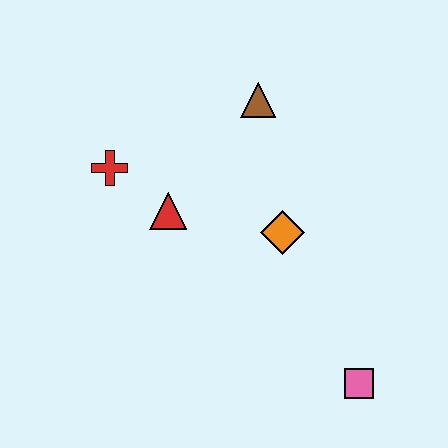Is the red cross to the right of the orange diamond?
No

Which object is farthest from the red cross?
The pink square is farthest from the red cross.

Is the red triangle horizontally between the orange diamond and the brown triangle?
No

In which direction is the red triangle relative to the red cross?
The red triangle is to the right of the red cross.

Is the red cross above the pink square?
Yes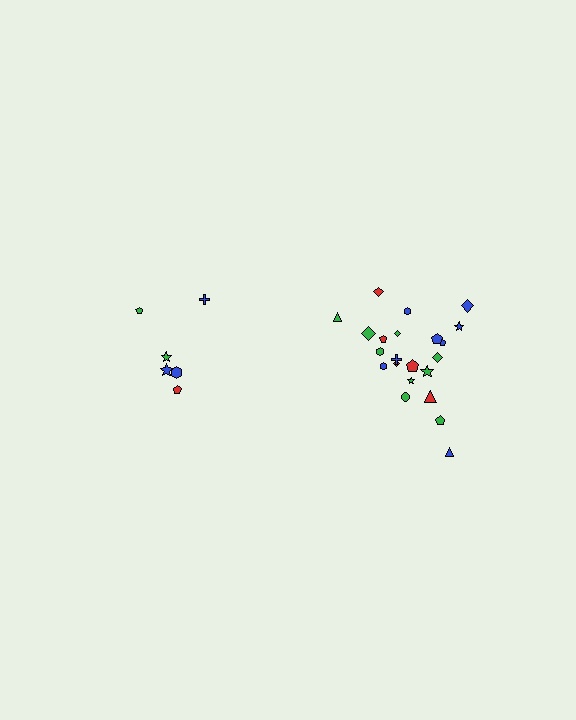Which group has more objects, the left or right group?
The right group.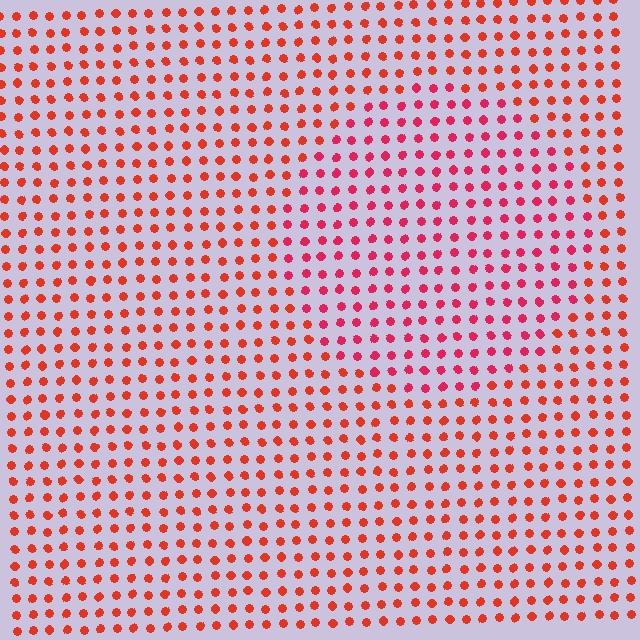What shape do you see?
I see a circle.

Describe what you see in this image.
The image is filled with small red elements in a uniform arrangement. A circle-shaped region is visible where the elements are tinted to a slightly different hue, forming a subtle color boundary.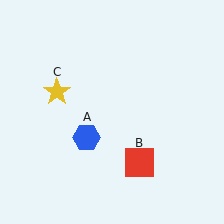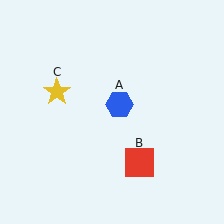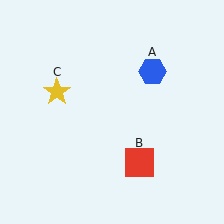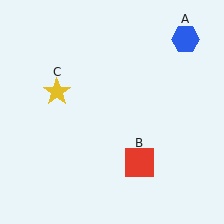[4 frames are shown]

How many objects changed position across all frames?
1 object changed position: blue hexagon (object A).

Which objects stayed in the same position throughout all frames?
Red square (object B) and yellow star (object C) remained stationary.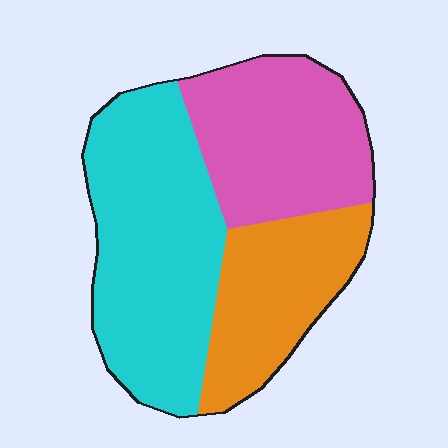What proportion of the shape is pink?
Pink covers roughly 30% of the shape.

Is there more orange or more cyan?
Cyan.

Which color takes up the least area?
Orange, at roughly 25%.